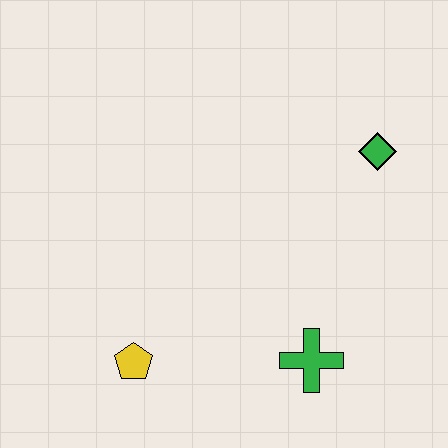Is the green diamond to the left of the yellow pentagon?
No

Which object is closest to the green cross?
The yellow pentagon is closest to the green cross.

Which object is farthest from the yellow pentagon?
The green diamond is farthest from the yellow pentagon.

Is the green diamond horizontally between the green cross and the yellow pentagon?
No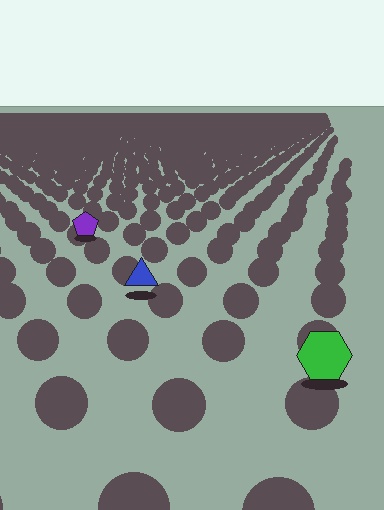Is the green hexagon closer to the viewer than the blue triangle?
Yes. The green hexagon is closer — you can tell from the texture gradient: the ground texture is coarser near it.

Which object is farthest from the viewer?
The purple pentagon is farthest from the viewer. It appears smaller and the ground texture around it is denser.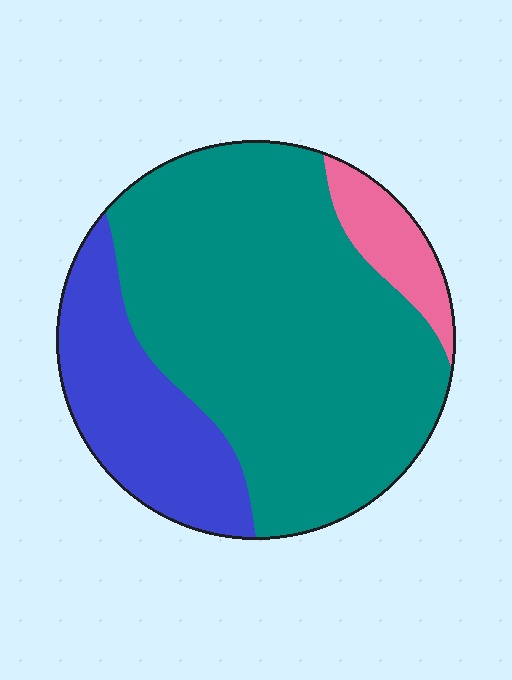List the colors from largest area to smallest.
From largest to smallest: teal, blue, pink.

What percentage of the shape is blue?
Blue takes up about one quarter (1/4) of the shape.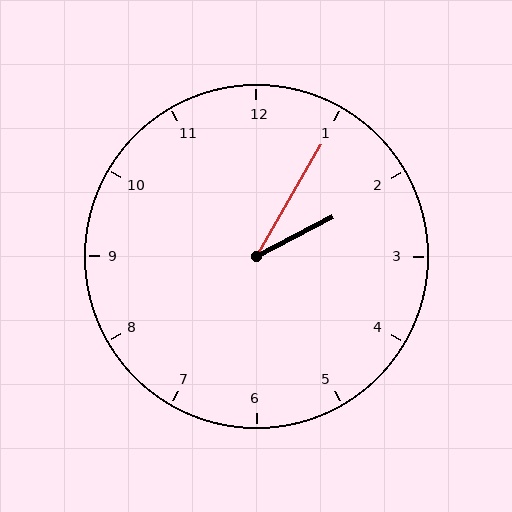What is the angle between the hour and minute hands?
Approximately 32 degrees.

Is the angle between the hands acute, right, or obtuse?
It is acute.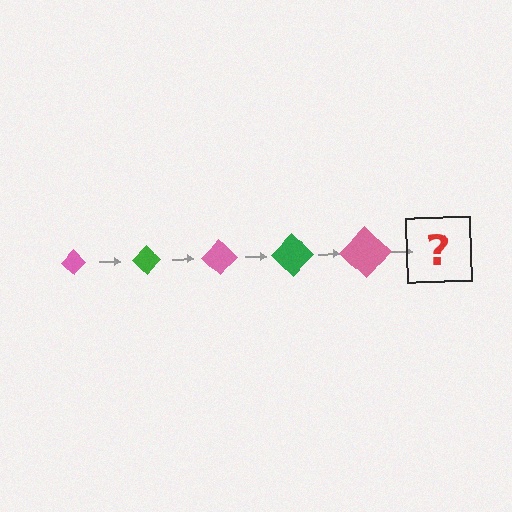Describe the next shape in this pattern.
It should be a green diamond, larger than the previous one.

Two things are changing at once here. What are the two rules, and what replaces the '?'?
The two rules are that the diamond grows larger each step and the color cycles through pink and green. The '?' should be a green diamond, larger than the previous one.